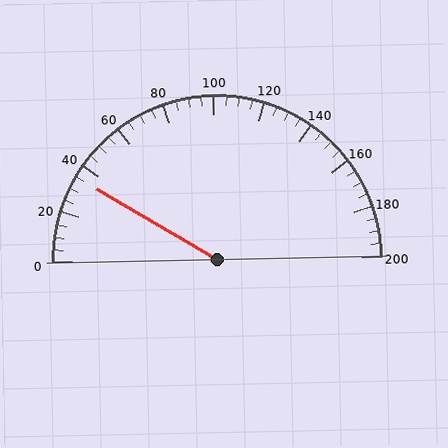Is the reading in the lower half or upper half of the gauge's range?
The reading is in the lower half of the range (0 to 200).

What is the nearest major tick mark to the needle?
The nearest major tick mark is 40.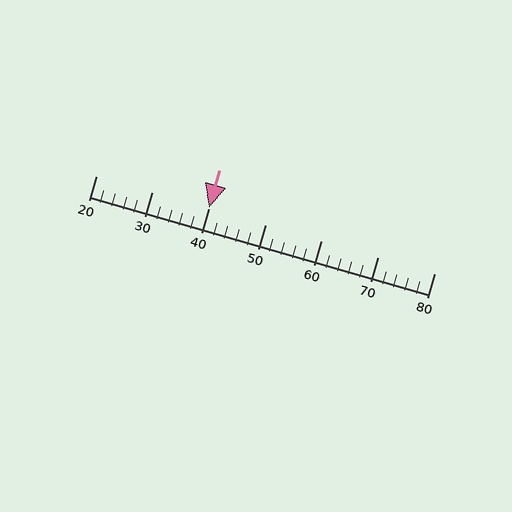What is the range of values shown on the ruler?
The ruler shows values from 20 to 80.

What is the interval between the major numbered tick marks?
The major tick marks are spaced 10 units apart.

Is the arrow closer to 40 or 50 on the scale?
The arrow is closer to 40.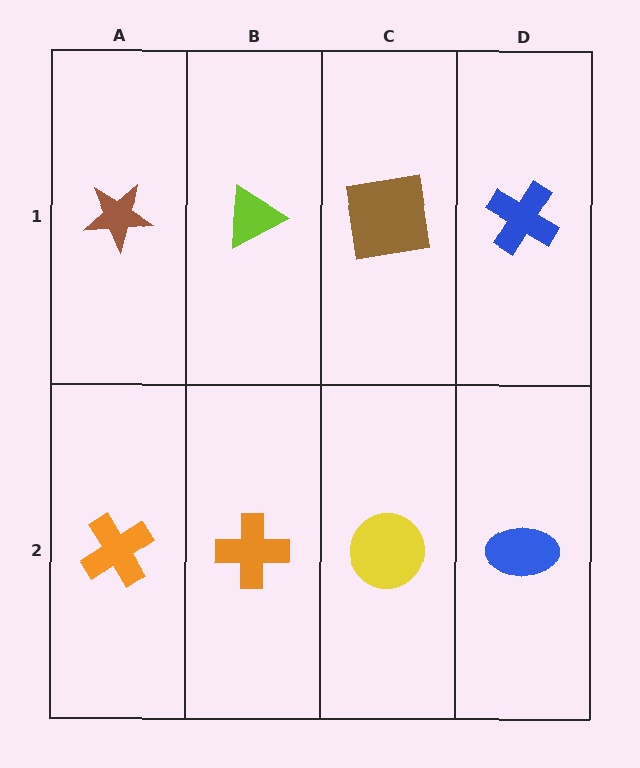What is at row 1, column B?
A lime triangle.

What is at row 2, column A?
An orange cross.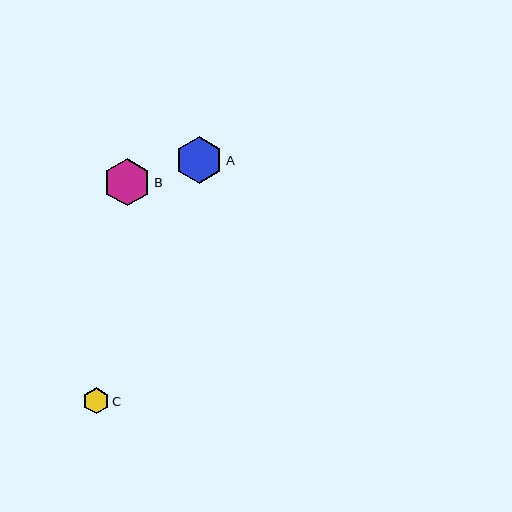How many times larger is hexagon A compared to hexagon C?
Hexagon A is approximately 1.8 times the size of hexagon C.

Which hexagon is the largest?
Hexagon A is the largest with a size of approximately 47 pixels.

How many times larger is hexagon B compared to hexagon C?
Hexagon B is approximately 1.8 times the size of hexagon C.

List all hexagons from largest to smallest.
From largest to smallest: A, B, C.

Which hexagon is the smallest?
Hexagon C is the smallest with a size of approximately 26 pixels.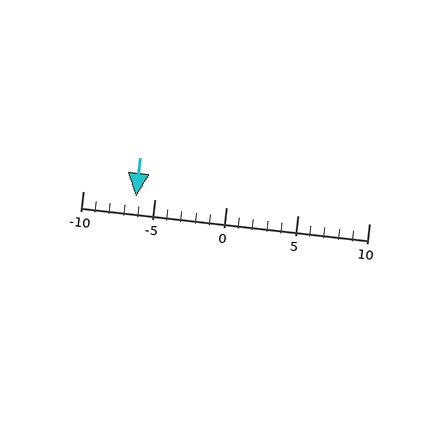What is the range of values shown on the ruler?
The ruler shows values from -10 to 10.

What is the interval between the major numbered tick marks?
The major tick marks are spaced 5 units apart.